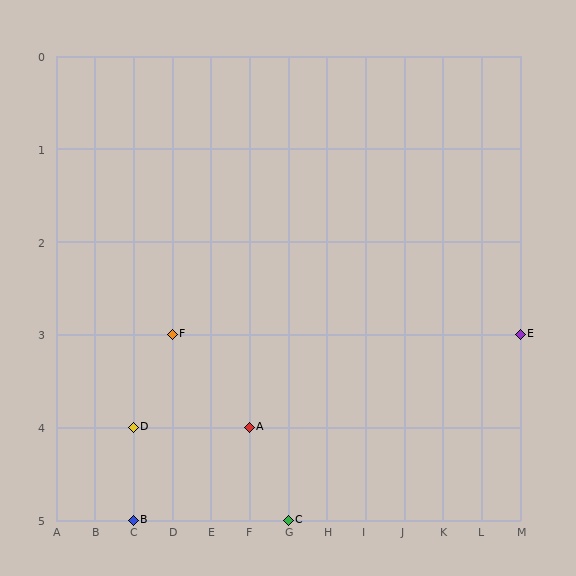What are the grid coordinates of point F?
Point F is at grid coordinates (D, 3).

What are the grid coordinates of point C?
Point C is at grid coordinates (G, 5).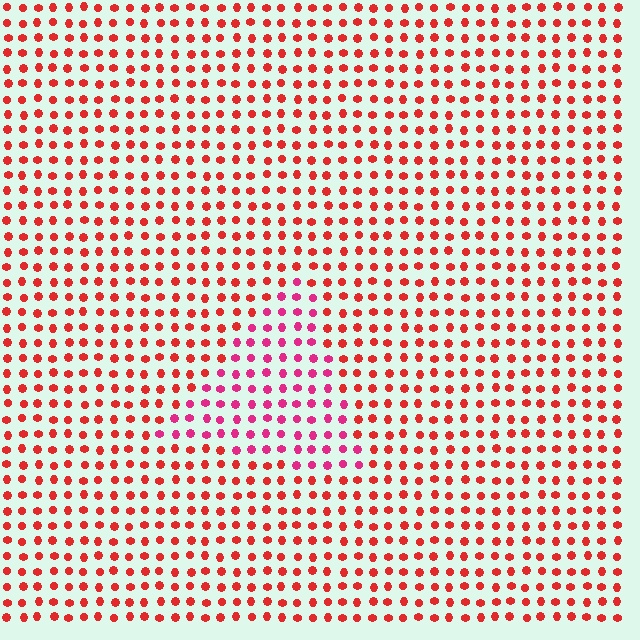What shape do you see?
I see a triangle.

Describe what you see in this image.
The image is filled with small red elements in a uniform arrangement. A triangle-shaped region is visible where the elements are tinted to a slightly different hue, forming a subtle color boundary.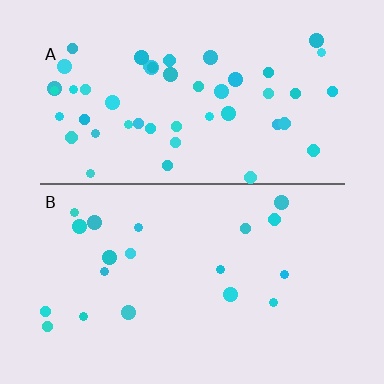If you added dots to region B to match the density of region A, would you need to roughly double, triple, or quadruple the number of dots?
Approximately double.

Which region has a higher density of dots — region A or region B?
A (the top).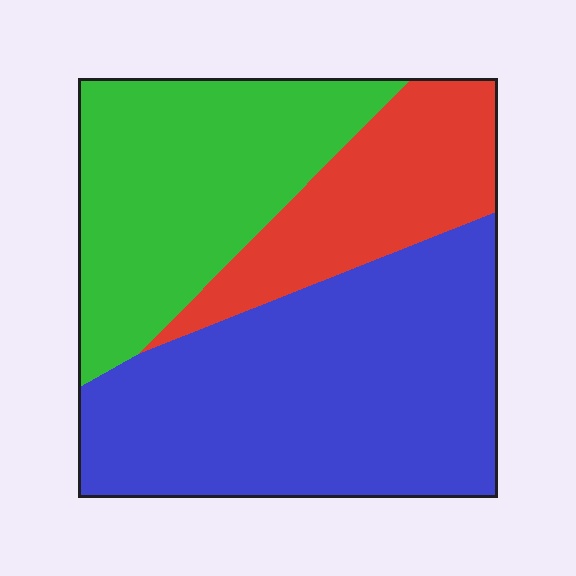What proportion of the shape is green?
Green covers around 30% of the shape.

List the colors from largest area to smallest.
From largest to smallest: blue, green, red.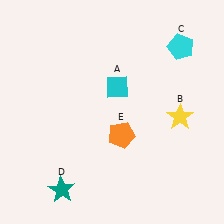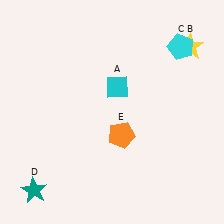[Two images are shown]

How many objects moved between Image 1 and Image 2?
2 objects moved between the two images.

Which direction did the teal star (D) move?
The teal star (D) moved left.